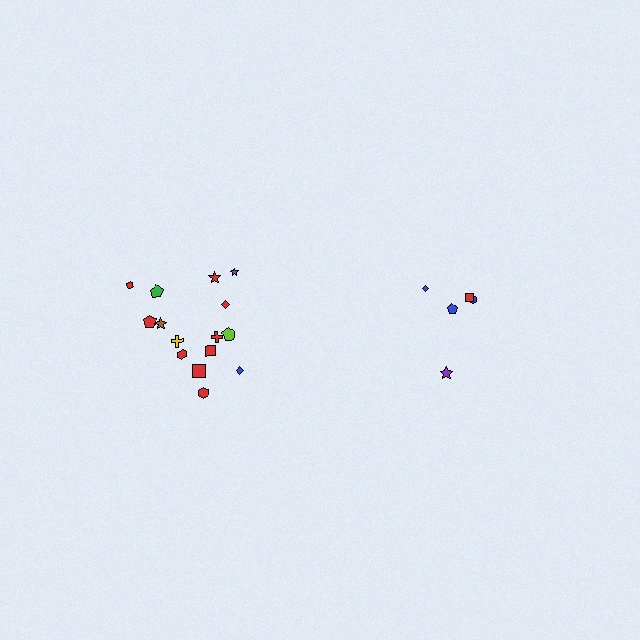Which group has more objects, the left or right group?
The left group.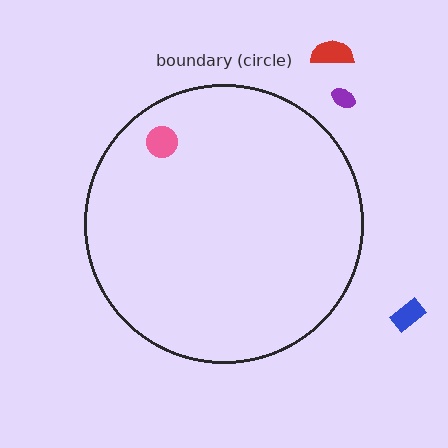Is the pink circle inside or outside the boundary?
Inside.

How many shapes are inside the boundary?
1 inside, 3 outside.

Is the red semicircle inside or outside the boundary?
Outside.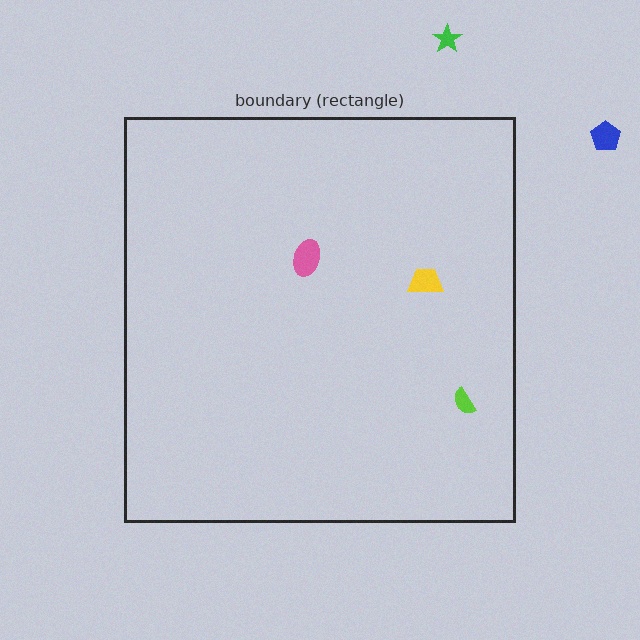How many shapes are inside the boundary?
3 inside, 2 outside.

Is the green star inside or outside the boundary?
Outside.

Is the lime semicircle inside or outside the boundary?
Inside.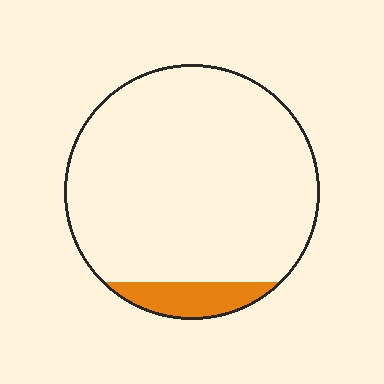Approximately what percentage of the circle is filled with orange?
Approximately 10%.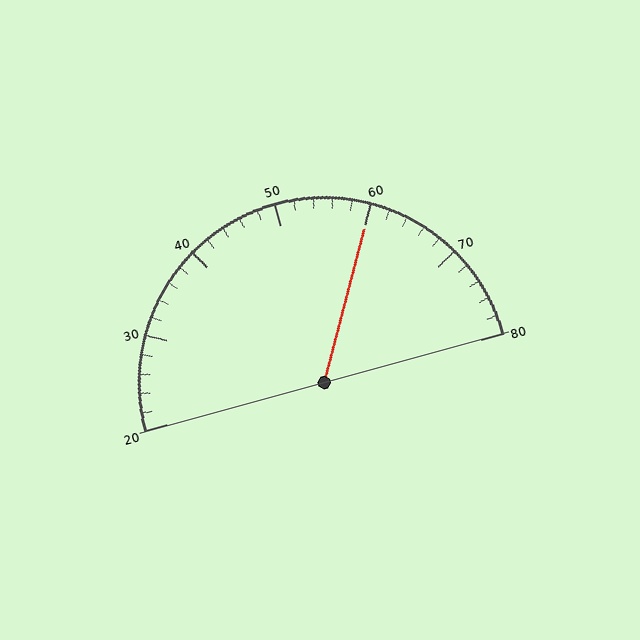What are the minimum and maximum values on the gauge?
The gauge ranges from 20 to 80.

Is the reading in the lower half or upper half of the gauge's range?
The reading is in the upper half of the range (20 to 80).